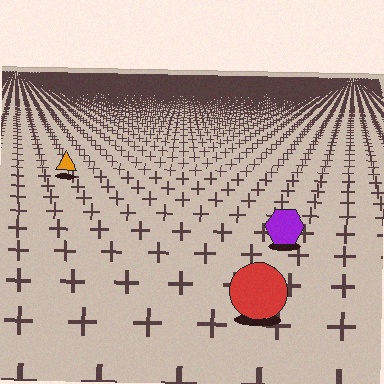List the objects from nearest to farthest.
From nearest to farthest: the red circle, the purple hexagon, the orange triangle.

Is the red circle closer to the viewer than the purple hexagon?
Yes. The red circle is closer — you can tell from the texture gradient: the ground texture is coarser near it.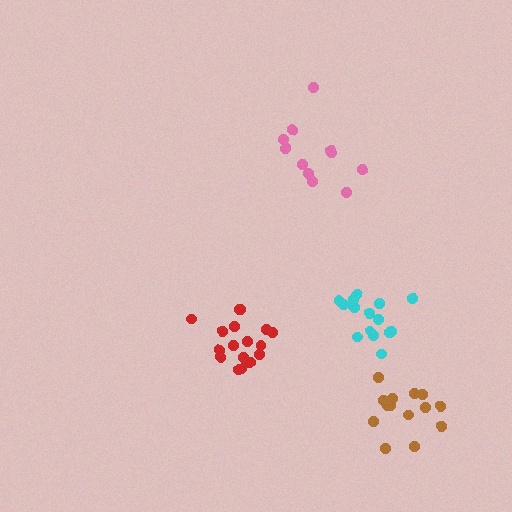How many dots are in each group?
Group 1: 16 dots, Group 2: 17 dots, Group 3: 14 dots, Group 4: 11 dots (58 total).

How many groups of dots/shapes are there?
There are 4 groups.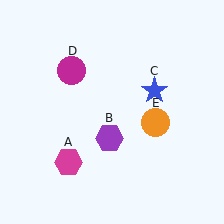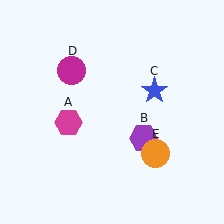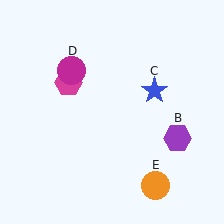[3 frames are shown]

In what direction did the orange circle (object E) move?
The orange circle (object E) moved down.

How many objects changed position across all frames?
3 objects changed position: magenta hexagon (object A), purple hexagon (object B), orange circle (object E).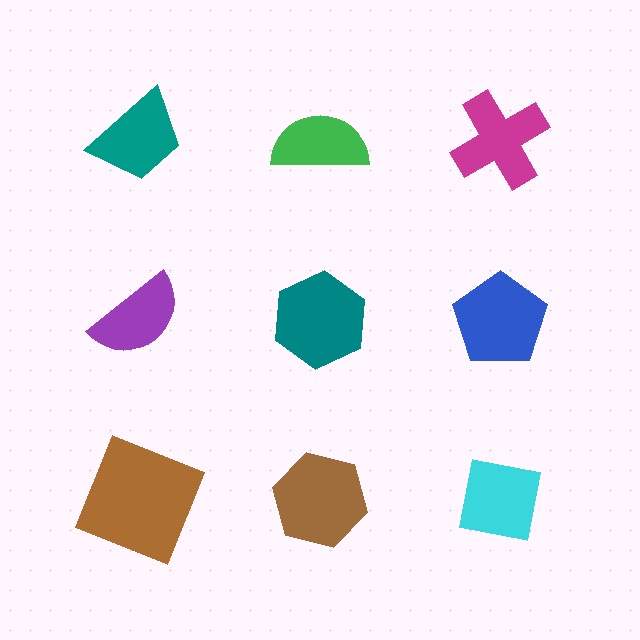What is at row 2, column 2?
A teal hexagon.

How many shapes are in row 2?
3 shapes.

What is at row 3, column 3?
A cyan square.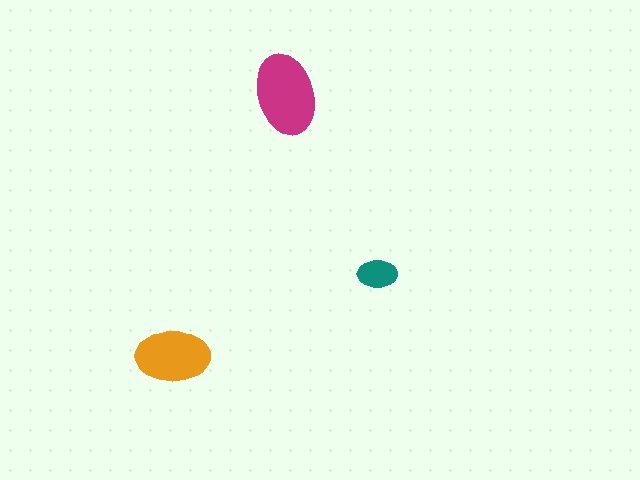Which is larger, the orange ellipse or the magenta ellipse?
The magenta one.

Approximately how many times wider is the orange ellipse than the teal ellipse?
About 2 times wider.